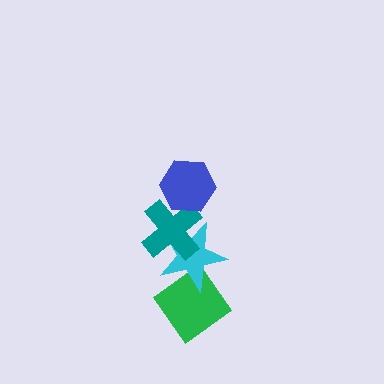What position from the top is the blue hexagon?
The blue hexagon is 1st from the top.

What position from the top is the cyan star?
The cyan star is 3rd from the top.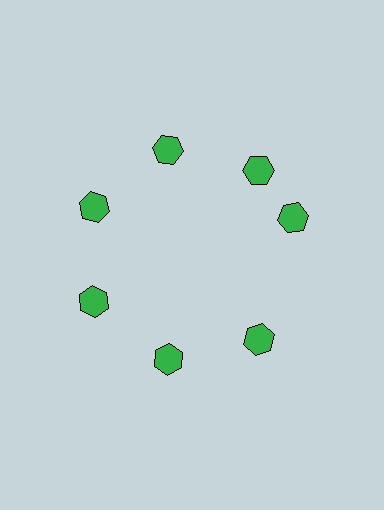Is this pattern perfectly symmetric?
No. The 7 green hexagons are arranged in a ring, but one element near the 3 o'clock position is rotated out of alignment along the ring, breaking the 7-fold rotational symmetry.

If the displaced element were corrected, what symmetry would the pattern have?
It would have 7-fold rotational symmetry — the pattern would map onto itself every 51 degrees.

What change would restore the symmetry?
The symmetry would be restored by rotating it back into even spacing with its neighbors so that all 7 hexagons sit at equal angles and equal distance from the center.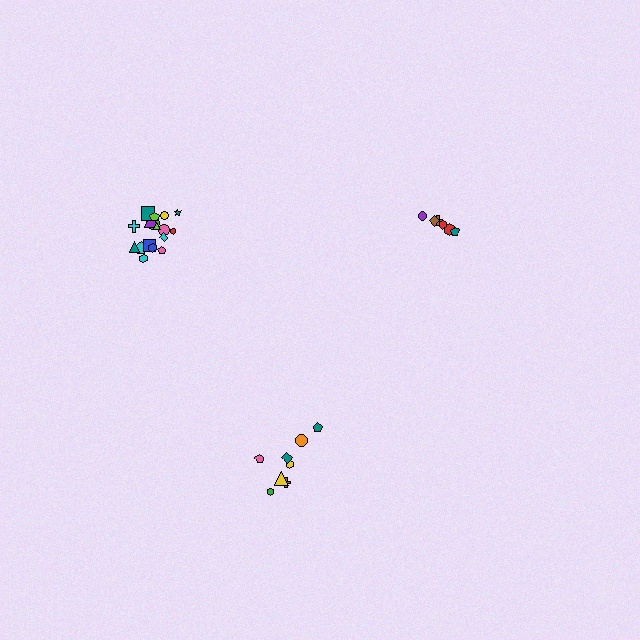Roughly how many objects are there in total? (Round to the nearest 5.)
Roughly 30 objects in total.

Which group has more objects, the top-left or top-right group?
The top-left group.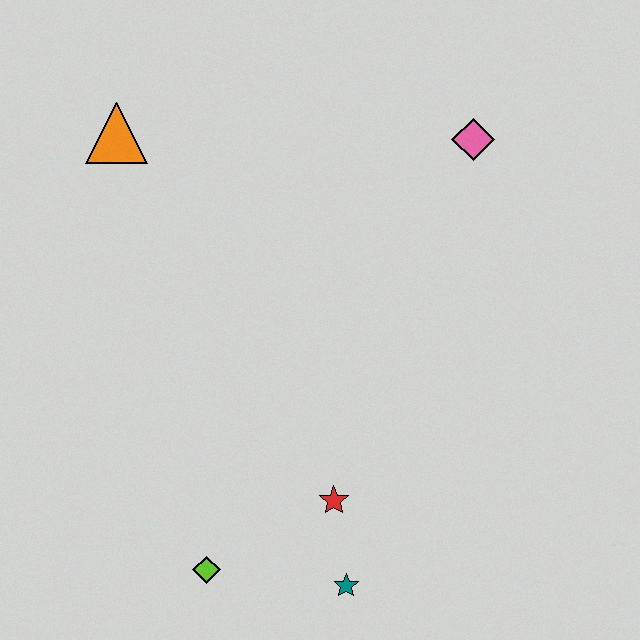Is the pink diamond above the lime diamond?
Yes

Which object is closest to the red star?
The teal star is closest to the red star.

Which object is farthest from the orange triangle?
The teal star is farthest from the orange triangle.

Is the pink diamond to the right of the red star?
Yes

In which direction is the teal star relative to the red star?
The teal star is below the red star.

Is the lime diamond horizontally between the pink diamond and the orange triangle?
Yes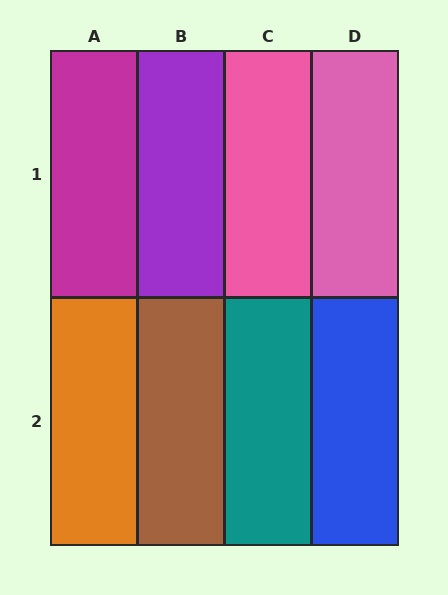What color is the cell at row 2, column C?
Teal.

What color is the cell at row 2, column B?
Brown.